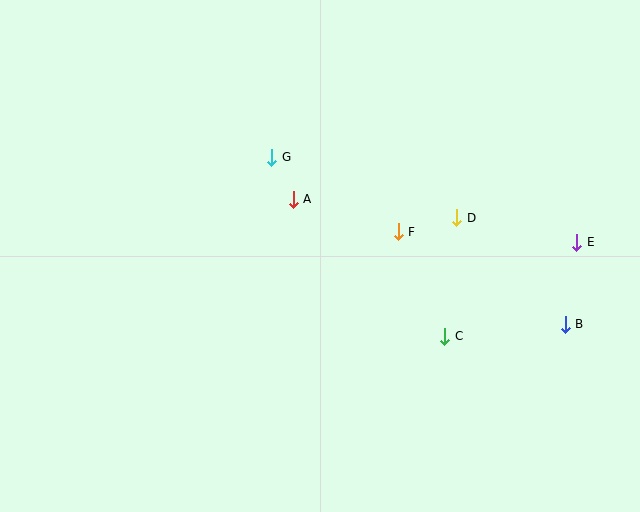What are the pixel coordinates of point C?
Point C is at (445, 336).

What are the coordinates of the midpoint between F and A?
The midpoint between F and A is at (346, 215).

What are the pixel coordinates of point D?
Point D is at (457, 218).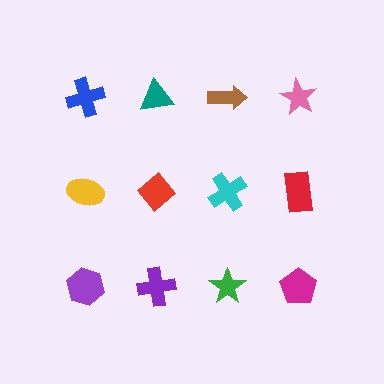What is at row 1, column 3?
A brown arrow.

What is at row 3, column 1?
A purple hexagon.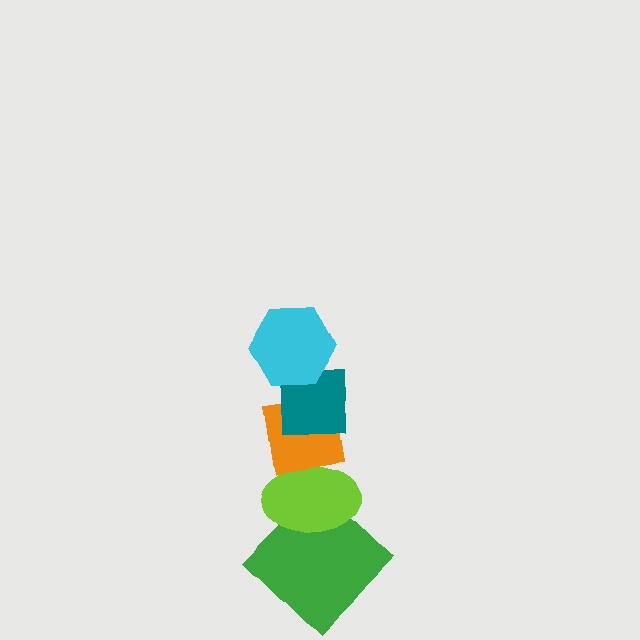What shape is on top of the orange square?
The teal square is on top of the orange square.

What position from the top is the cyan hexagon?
The cyan hexagon is 1st from the top.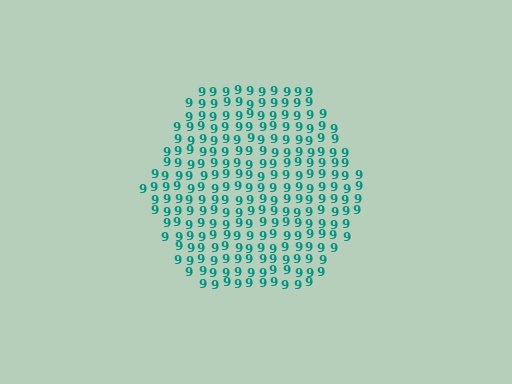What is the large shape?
The large shape is a hexagon.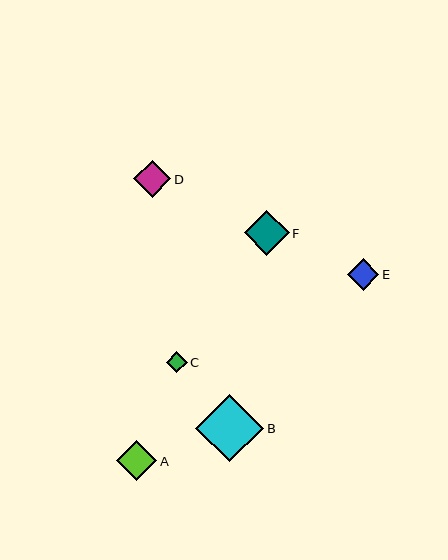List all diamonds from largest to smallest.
From largest to smallest: B, F, A, D, E, C.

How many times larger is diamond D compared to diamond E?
Diamond D is approximately 1.2 times the size of diamond E.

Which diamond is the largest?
Diamond B is the largest with a size of approximately 68 pixels.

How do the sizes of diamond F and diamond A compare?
Diamond F and diamond A are approximately the same size.